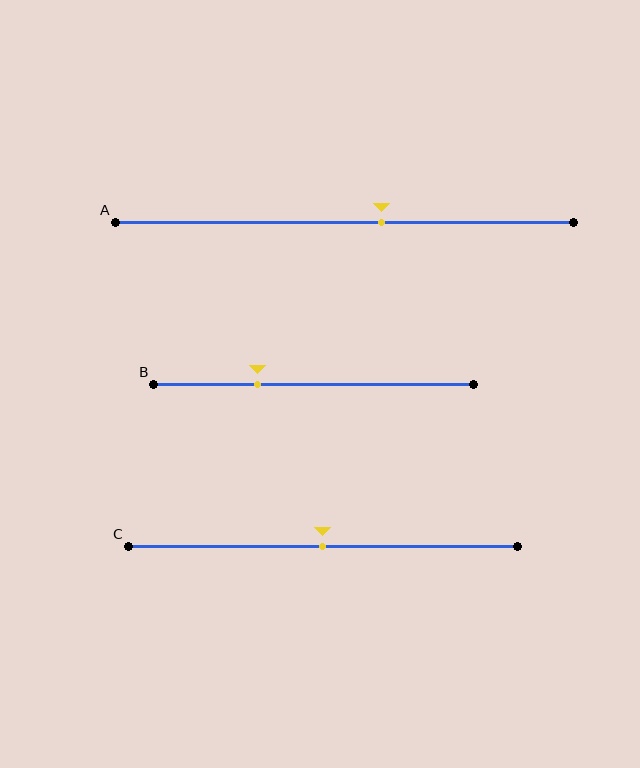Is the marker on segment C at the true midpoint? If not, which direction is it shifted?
Yes, the marker on segment C is at the true midpoint.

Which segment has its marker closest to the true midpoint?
Segment C has its marker closest to the true midpoint.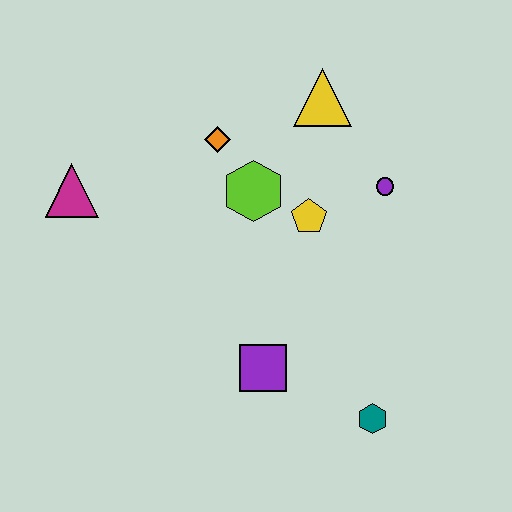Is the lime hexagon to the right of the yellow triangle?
No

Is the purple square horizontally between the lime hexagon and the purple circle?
Yes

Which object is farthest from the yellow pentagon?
The magenta triangle is farthest from the yellow pentagon.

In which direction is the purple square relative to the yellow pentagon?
The purple square is below the yellow pentagon.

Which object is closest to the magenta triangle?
The orange diamond is closest to the magenta triangle.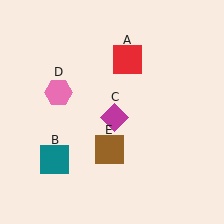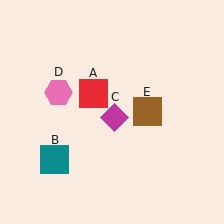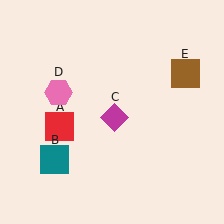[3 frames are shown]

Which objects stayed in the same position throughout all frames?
Teal square (object B) and magenta diamond (object C) and pink hexagon (object D) remained stationary.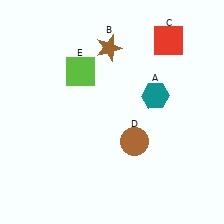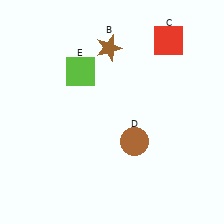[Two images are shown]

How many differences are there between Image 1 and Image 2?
There is 1 difference between the two images.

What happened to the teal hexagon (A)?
The teal hexagon (A) was removed in Image 2. It was in the top-right area of Image 1.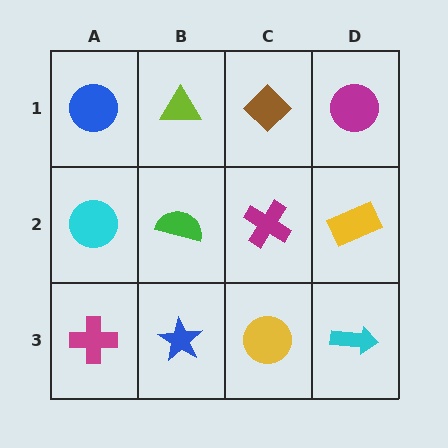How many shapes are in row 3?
4 shapes.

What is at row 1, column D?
A magenta circle.